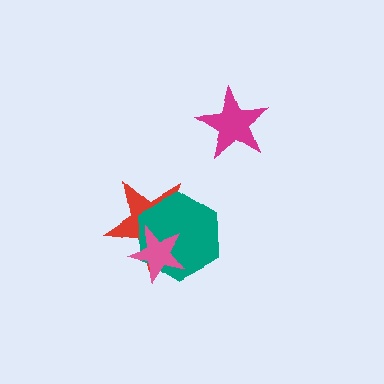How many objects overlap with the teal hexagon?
2 objects overlap with the teal hexagon.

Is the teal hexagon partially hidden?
Yes, it is partially covered by another shape.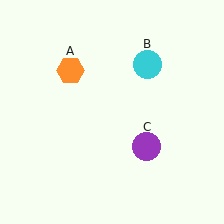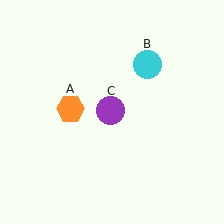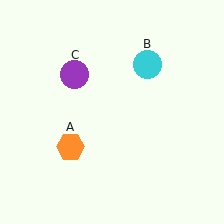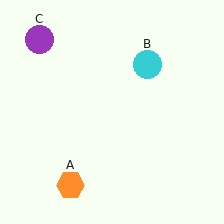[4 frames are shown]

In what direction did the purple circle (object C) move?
The purple circle (object C) moved up and to the left.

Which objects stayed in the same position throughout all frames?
Cyan circle (object B) remained stationary.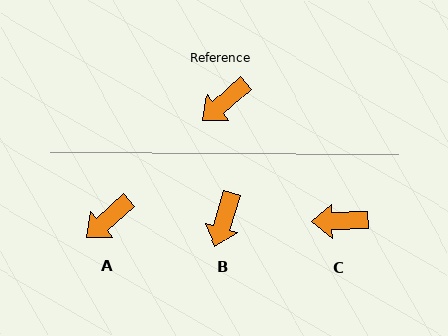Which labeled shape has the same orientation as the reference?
A.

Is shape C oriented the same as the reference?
No, it is off by about 40 degrees.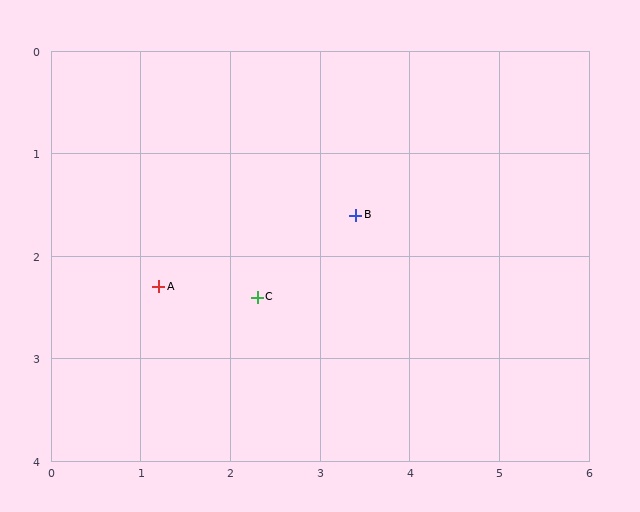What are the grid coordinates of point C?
Point C is at approximately (2.3, 2.4).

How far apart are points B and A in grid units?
Points B and A are about 2.3 grid units apart.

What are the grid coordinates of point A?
Point A is at approximately (1.2, 2.3).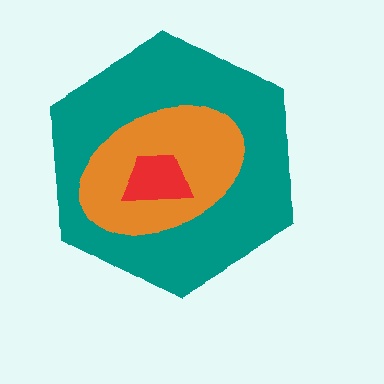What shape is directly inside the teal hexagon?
The orange ellipse.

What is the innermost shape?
The red trapezoid.